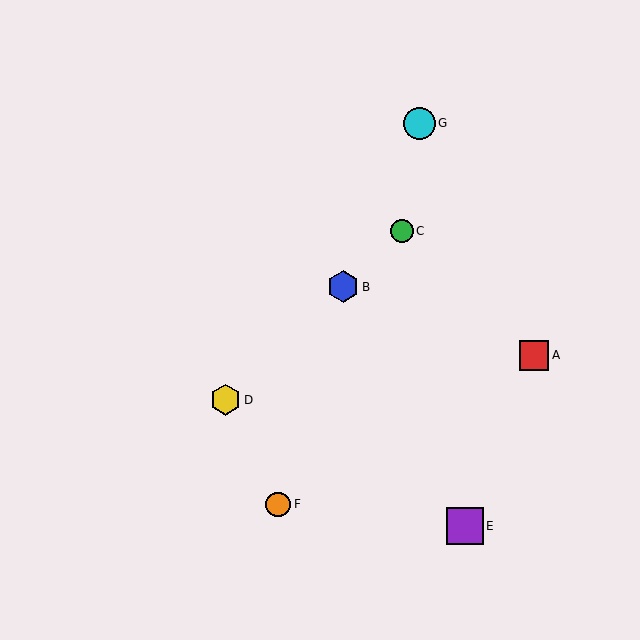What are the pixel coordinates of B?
Object B is at (343, 287).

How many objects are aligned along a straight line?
3 objects (B, C, D) are aligned along a straight line.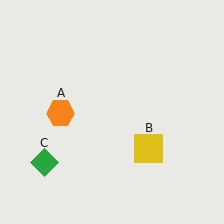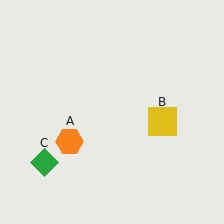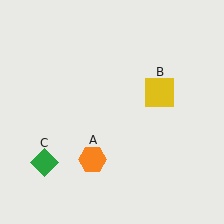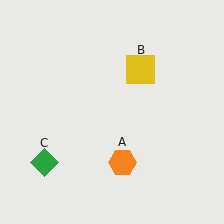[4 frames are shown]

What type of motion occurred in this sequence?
The orange hexagon (object A), yellow square (object B) rotated counterclockwise around the center of the scene.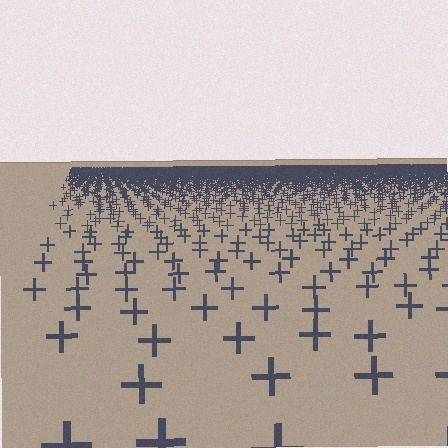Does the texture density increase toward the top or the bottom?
Density increases toward the top.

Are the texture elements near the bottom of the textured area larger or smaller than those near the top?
Larger. Near the bottom, elements are closer to the viewer and appear at a bigger on-screen size.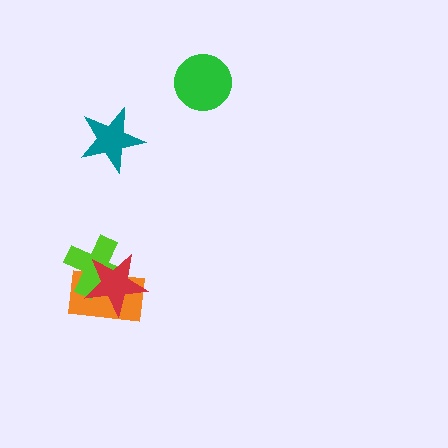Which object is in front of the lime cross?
The red star is in front of the lime cross.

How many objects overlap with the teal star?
0 objects overlap with the teal star.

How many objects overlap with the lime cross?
2 objects overlap with the lime cross.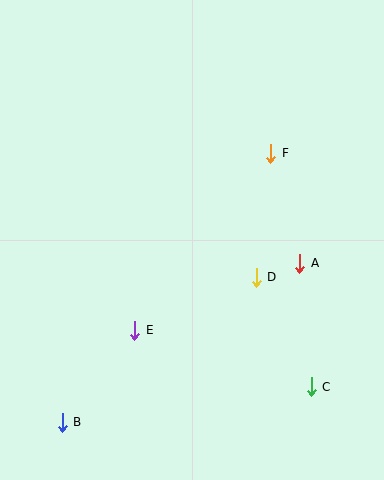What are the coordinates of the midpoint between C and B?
The midpoint between C and B is at (187, 404).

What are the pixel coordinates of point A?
Point A is at (300, 263).